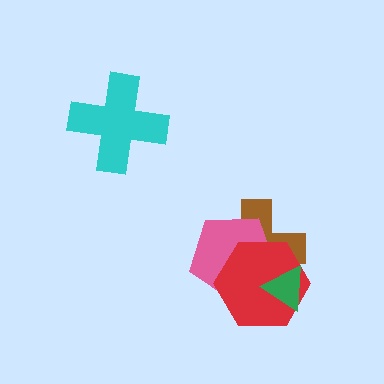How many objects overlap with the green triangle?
3 objects overlap with the green triangle.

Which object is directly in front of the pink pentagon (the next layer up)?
The red hexagon is directly in front of the pink pentagon.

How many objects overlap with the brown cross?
3 objects overlap with the brown cross.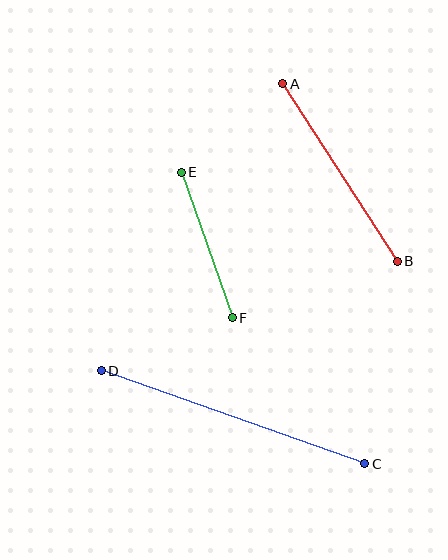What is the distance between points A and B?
The distance is approximately 211 pixels.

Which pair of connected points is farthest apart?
Points C and D are farthest apart.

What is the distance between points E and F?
The distance is approximately 154 pixels.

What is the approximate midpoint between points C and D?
The midpoint is at approximately (233, 417) pixels.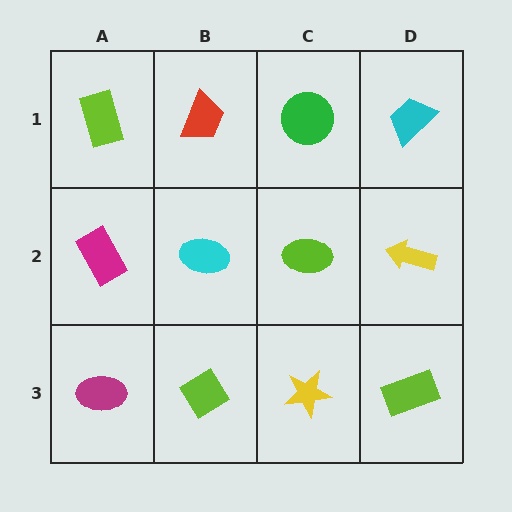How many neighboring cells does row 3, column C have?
3.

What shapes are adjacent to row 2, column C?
A green circle (row 1, column C), a yellow star (row 3, column C), a cyan ellipse (row 2, column B), a yellow arrow (row 2, column D).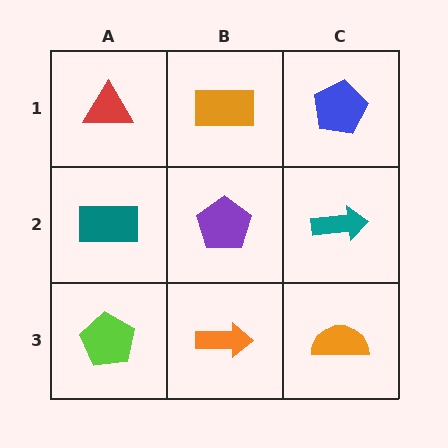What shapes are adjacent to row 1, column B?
A purple pentagon (row 2, column B), a red triangle (row 1, column A), a blue pentagon (row 1, column C).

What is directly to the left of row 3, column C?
An orange arrow.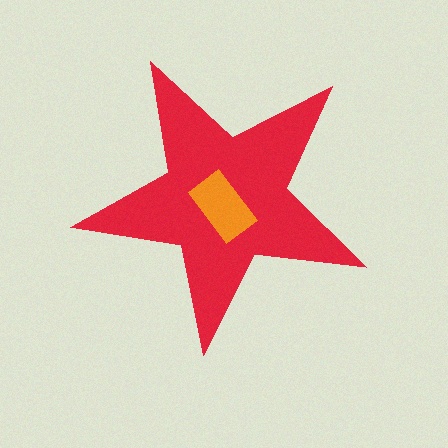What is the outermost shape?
The red star.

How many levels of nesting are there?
2.